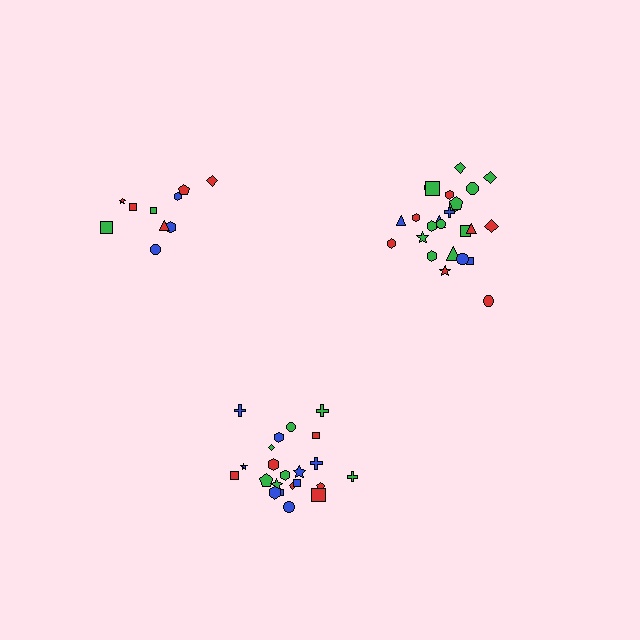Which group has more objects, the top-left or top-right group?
The top-right group.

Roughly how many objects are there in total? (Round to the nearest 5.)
Roughly 55 objects in total.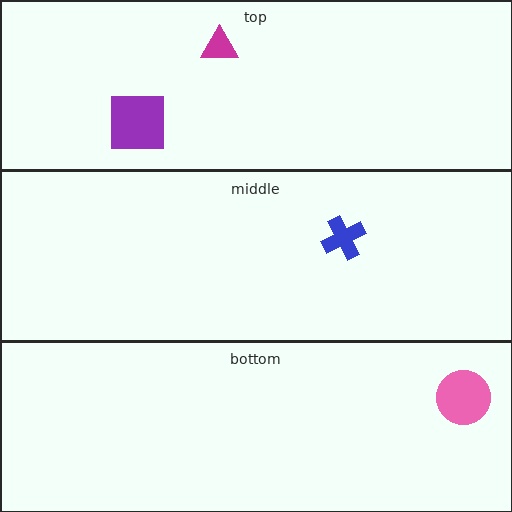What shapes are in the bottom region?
The pink circle.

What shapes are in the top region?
The magenta triangle, the purple square.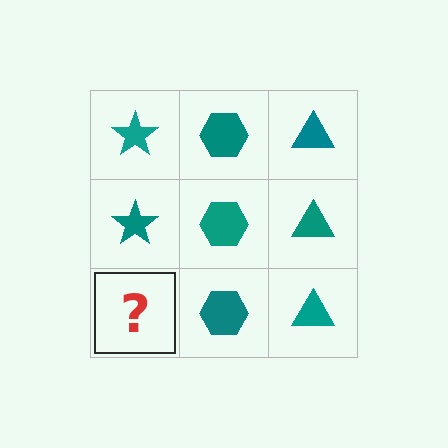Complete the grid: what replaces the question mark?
The question mark should be replaced with a teal star.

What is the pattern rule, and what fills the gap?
The rule is that each column has a consistent shape. The gap should be filled with a teal star.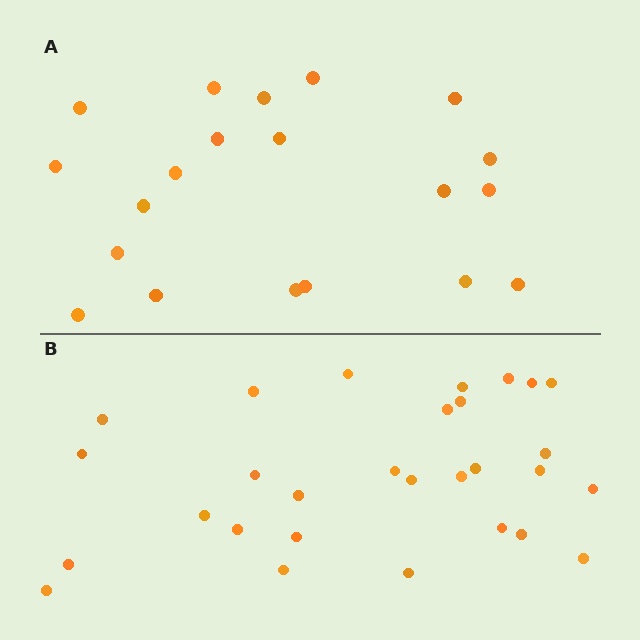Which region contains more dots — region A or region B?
Region B (the bottom region) has more dots.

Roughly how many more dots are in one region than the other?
Region B has roughly 8 or so more dots than region A.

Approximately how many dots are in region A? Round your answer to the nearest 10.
About 20 dots.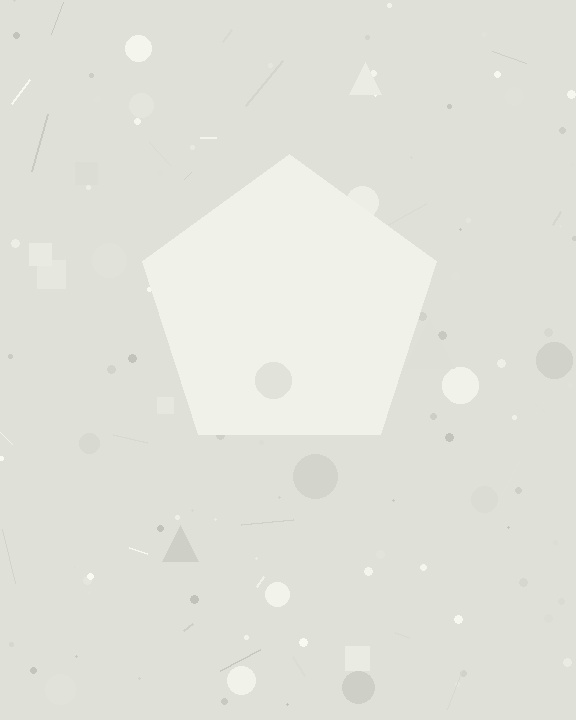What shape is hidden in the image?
A pentagon is hidden in the image.